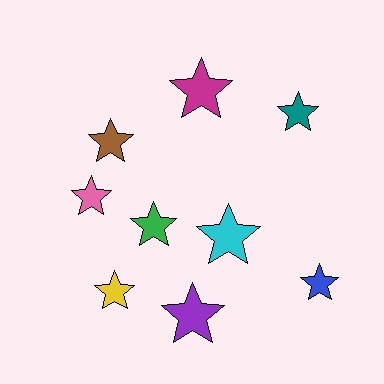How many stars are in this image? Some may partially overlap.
There are 9 stars.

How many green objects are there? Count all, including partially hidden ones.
There is 1 green object.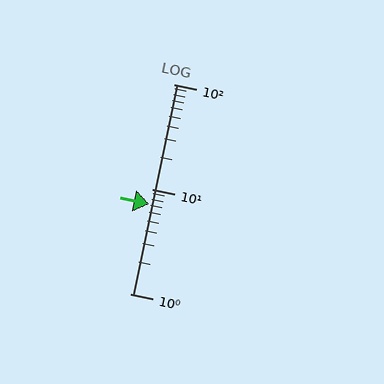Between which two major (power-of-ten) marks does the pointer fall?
The pointer is between 1 and 10.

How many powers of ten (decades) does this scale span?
The scale spans 2 decades, from 1 to 100.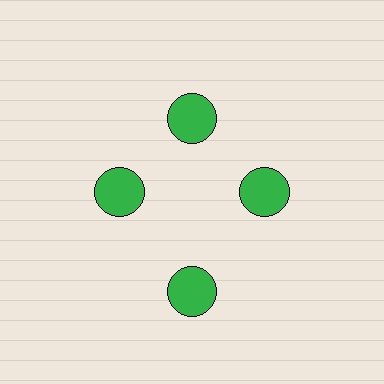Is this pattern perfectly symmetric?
No. The 4 green circles are arranged in a ring, but one element near the 6 o'clock position is pushed outward from the center, breaking the 4-fold rotational symmetry.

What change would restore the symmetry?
The symmetry would be restored by moving it inward, back onto the ring so that all 4 circles sit at equal angles and equal distance from the center.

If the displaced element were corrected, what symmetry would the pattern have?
It would have 4-fold rotational symmetry — the pattern would map onto itself every 90 degrees.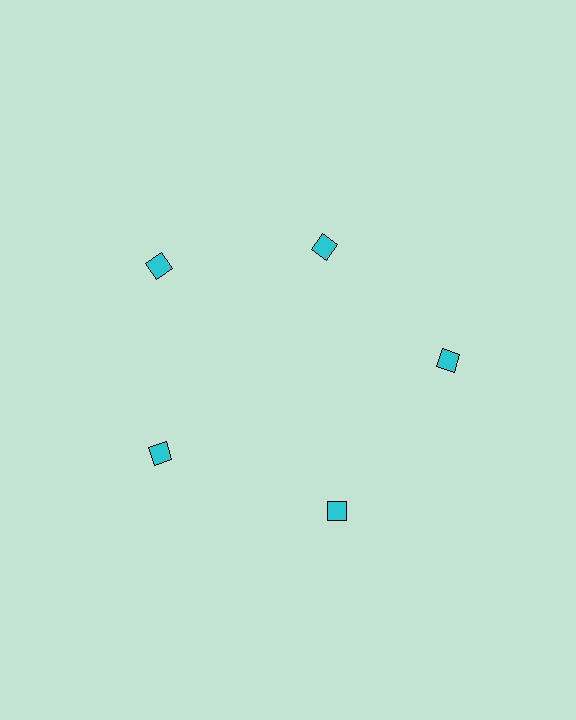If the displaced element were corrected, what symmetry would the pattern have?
It would have 5-fold rotational symmetry — the pattern would map onto itself every 72 degrees.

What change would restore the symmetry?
The symmetry would be restored by moving it outward, back onto the ring so that all 5 squares sit at equal angles and equal distance from the center.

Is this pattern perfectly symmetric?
No. The 5 cyan squares are arranged in a ring, but one element near the 1 o'clock position is pulled inward toward the center, breaking the 5-fold rotational symmetry.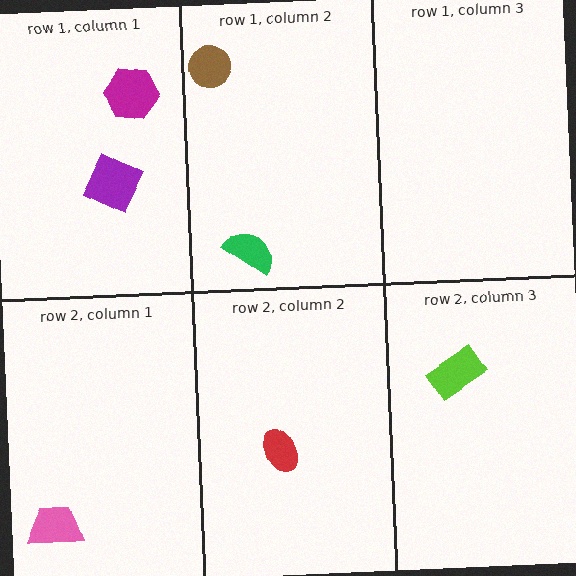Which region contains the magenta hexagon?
The row 1, column 1 region.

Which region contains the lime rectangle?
The row 2, column 3 region.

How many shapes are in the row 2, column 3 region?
1.